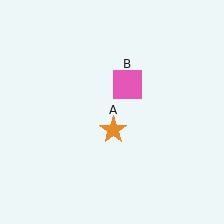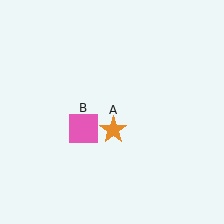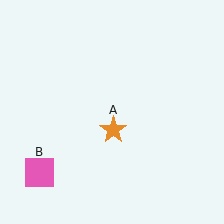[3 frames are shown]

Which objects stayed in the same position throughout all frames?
Orange star (object A) remained stationary.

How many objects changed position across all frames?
1 object changed position: pink square (object B).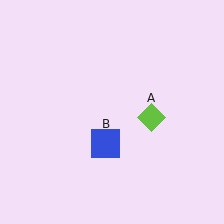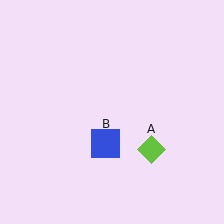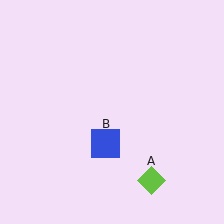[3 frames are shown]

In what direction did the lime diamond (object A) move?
The lime diamond (object A) moved down.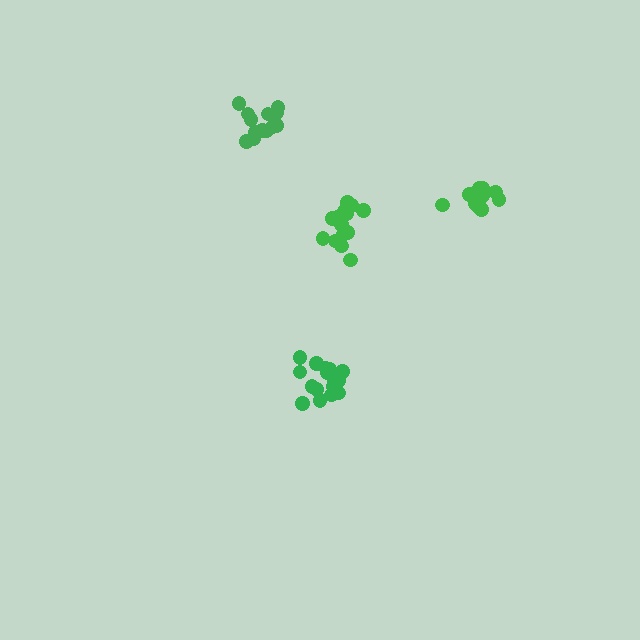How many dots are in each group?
Group 1: 13 dots, Group 2: 16 dots, Group 3: 13 dots, Group 4: 15 dots (57 total).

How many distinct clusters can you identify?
There are 4 distinct clusters.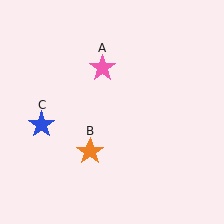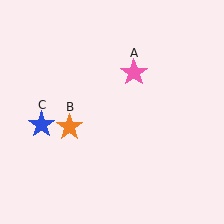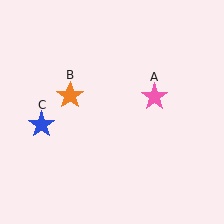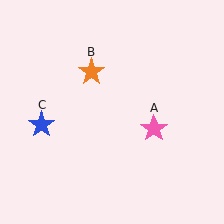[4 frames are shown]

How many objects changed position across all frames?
2 objects changed position: pink star (object A), orange star (object B).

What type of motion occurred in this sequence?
The pink star (object A), orange star (object B) rotated clockwise around the center of the scene.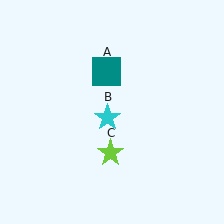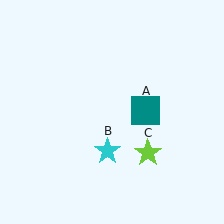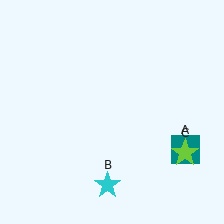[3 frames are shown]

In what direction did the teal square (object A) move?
The teal square (object A) moved down and to the right.